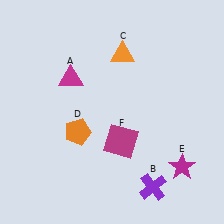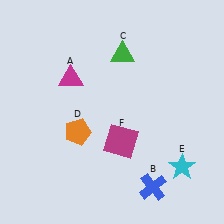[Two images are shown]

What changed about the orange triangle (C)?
In Image 1, C is orange. In Image 2, it changed to green.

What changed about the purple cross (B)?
In Image 1, B is purple. In Image 2, it changed to blue.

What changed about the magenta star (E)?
In Image 1, E is magenta. In Image 2, it changed to cyan.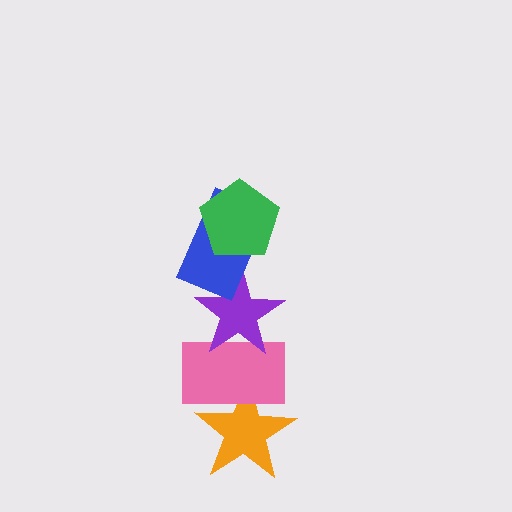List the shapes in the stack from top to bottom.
From top to bottom: the green pentagon, the blue rectangle, the purple star, the pink rectangle, the orange star.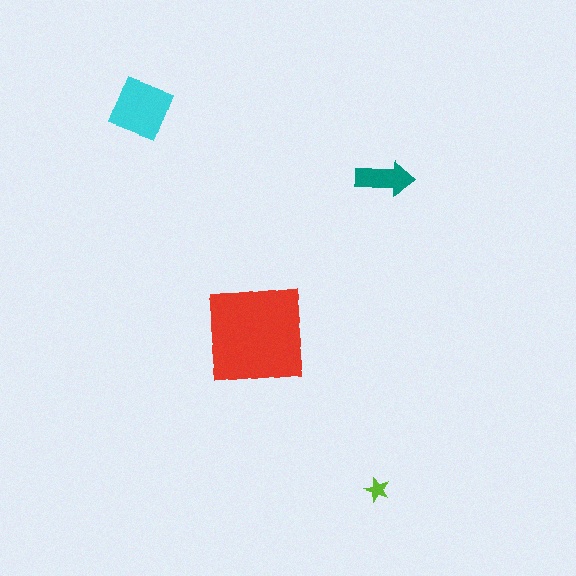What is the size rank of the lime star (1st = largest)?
4th.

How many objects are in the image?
There are 4 objects in the image.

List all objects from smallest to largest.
The lime star, the teal arrow, the cyan square, the red square.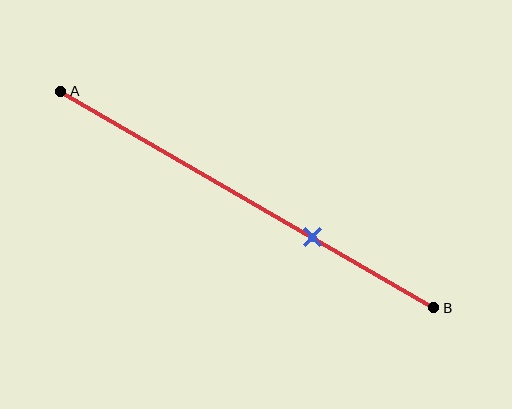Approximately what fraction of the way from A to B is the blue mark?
The blue mark is approximately 65% of the way from A to B.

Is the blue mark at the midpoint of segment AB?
No, the mark is at about 65% from A, not at the 50% midpoint.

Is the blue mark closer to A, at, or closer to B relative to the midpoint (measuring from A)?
The blue mark is closer to point B than the midpoint of segment AB.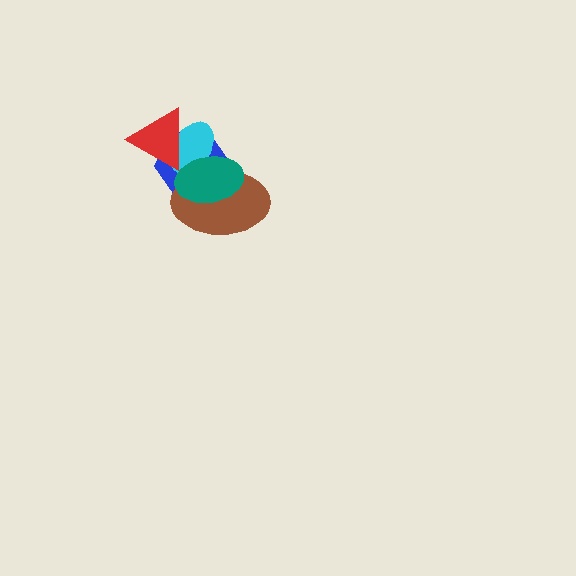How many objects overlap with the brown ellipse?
3 objects overlap with the brown ellipse.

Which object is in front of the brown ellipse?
The teal ellipse is in front of the brown ellipse.